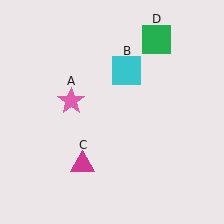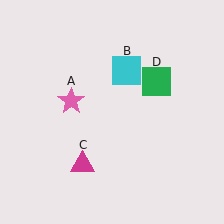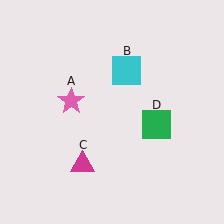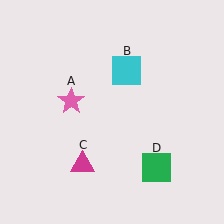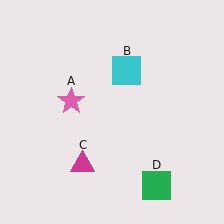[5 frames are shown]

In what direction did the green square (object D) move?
The green square (object D) moved down.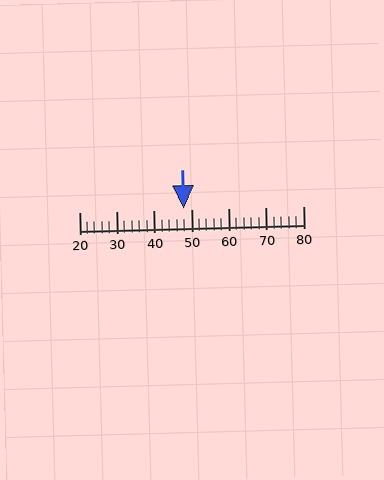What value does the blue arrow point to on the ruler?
The blue arrow points to approximately 48.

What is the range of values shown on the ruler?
The ruler shows values from 20 to 80.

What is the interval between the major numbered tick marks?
The major tick marks are spaced 10 units apart.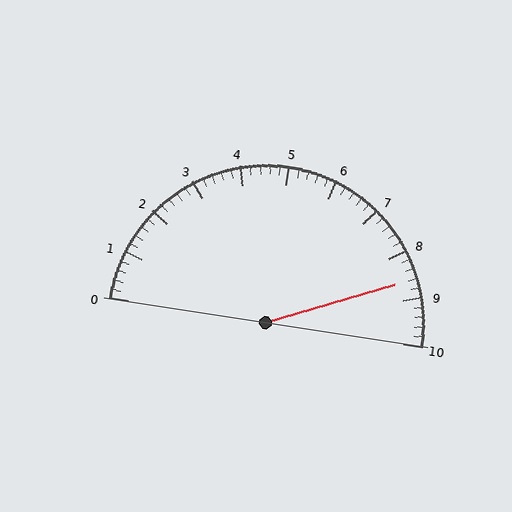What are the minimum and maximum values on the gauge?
The gauge ranges from 0 to 10.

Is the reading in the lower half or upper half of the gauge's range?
The reading is in the upper half of the range (0 to 10).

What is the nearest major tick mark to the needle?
The nearest major tick mark is 9.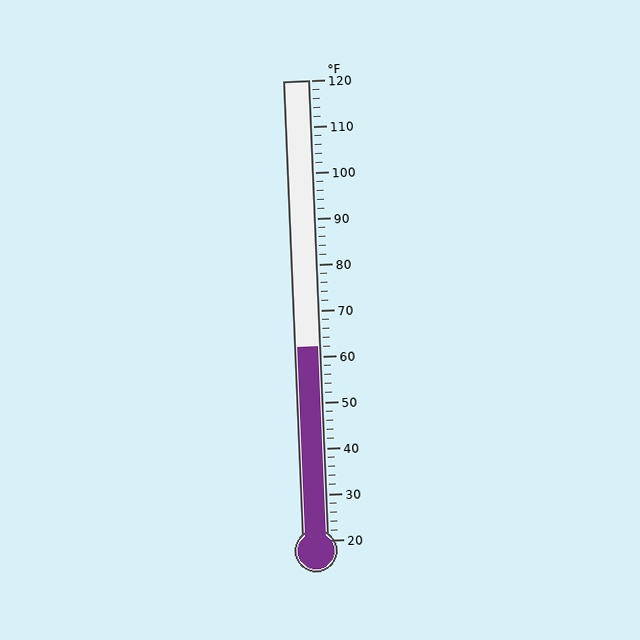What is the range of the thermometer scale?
The thermometer scale ranges from 20°F to 120°F.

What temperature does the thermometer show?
The thermometer shows approximately 62°F.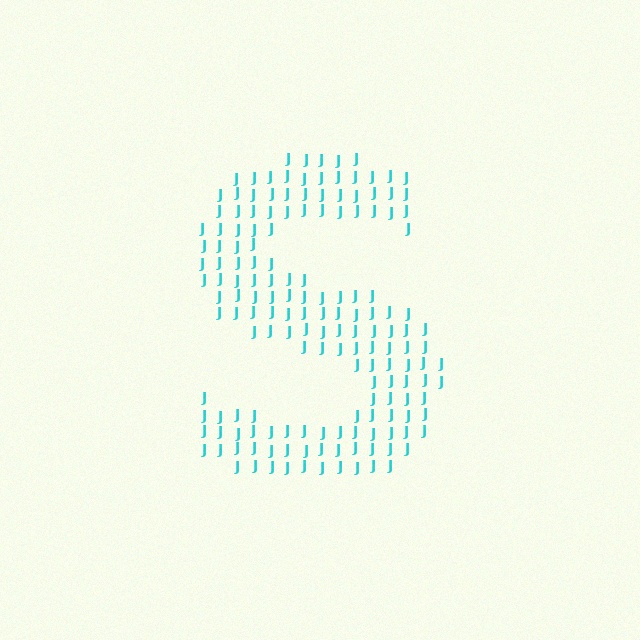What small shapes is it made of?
It is made of small letter J's.